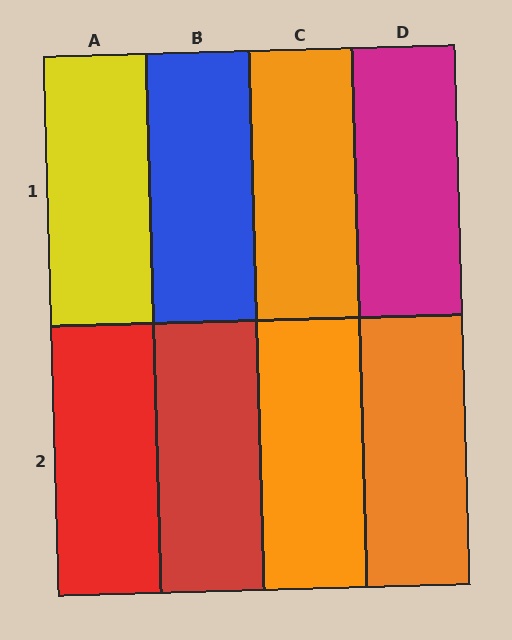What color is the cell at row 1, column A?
Yellow.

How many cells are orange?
3 cells are orange.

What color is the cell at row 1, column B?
Blue.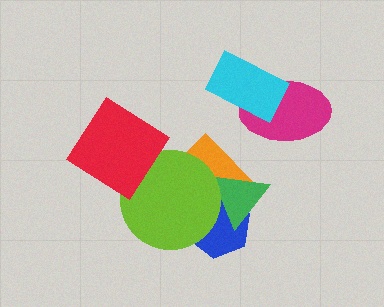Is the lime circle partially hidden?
Yes, it is partially covered by another shape.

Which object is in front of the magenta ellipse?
The cyan rectangle is in front of the magenta ellipse.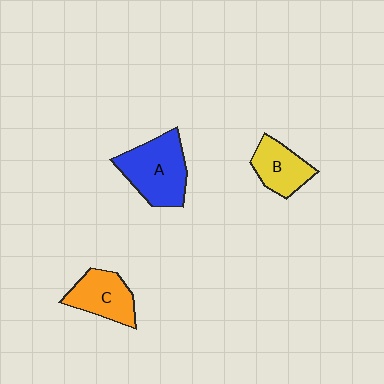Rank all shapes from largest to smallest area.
From largest to smallest: A (blue), C (orange), B (yellow).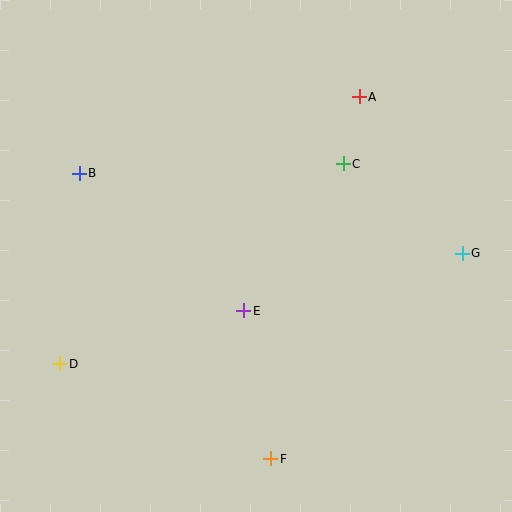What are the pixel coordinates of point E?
Point E is at (244, 311).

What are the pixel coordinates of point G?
Point G is at (462, 253).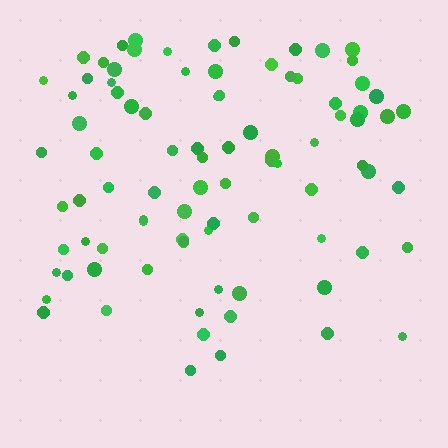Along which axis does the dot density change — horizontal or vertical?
Vertical.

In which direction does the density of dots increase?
From bottom to top, with the top side densest.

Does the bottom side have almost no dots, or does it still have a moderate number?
Still a moderate number, just noticeably fewer than the top.